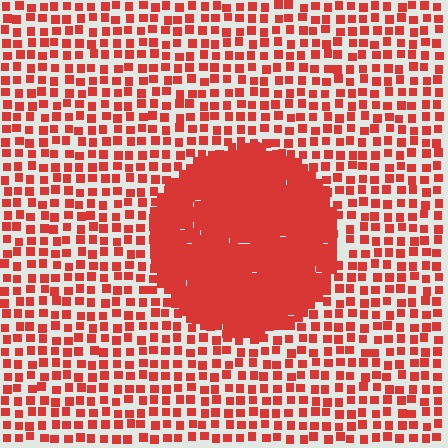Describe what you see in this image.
The image contains small red elements arranged at two different densities. A circle-shaped region is visible where the elements are more densely packed than the surrounding area.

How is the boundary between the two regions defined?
The boundary is defined by a change in element density (approximately 3.0x ratio). All elements are the same color, size, and shape.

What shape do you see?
I see a circle.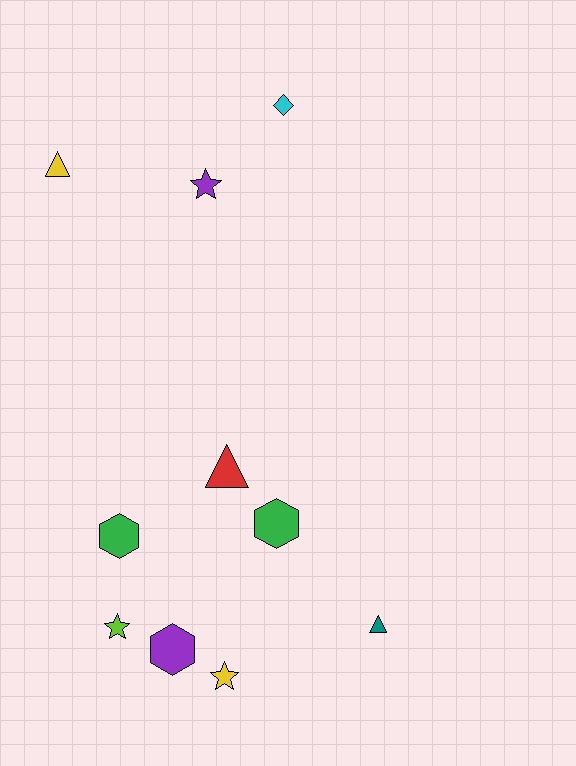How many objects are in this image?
There are 10 objects.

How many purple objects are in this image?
There are 2 purple objects.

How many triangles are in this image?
There are 3 triangles.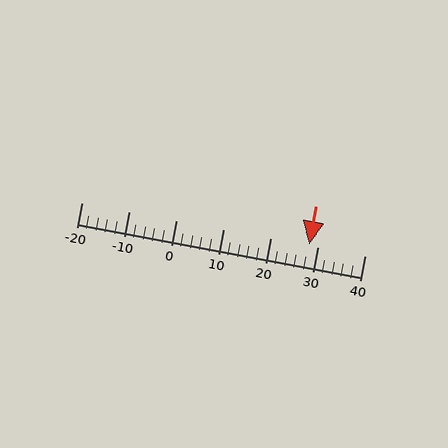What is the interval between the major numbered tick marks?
The major tick marks are spaced 10 units apart.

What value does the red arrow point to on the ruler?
The red arrow points to approximately 28.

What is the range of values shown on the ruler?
The ruler shows values from -20 to 40.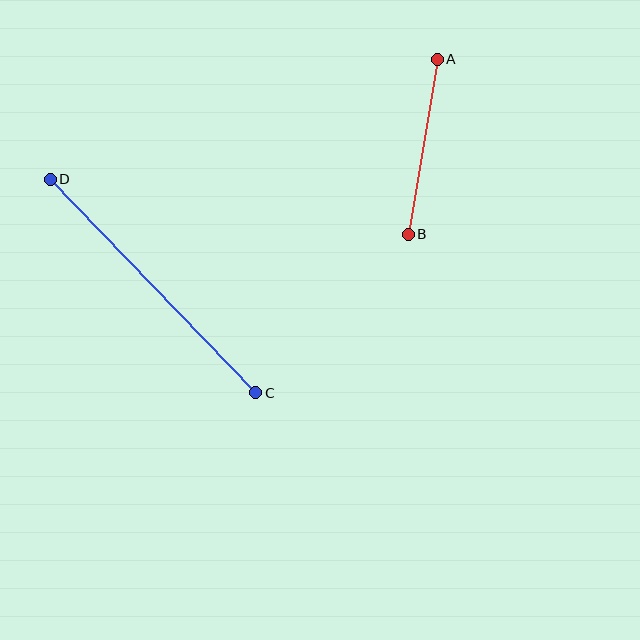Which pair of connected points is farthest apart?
Points C and D are farthest apart.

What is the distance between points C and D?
The distance is approximately 297 pixels.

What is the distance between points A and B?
The distance is approximately 177 pixels.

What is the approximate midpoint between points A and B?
The midpoint is at approximately (423, 147) pixels.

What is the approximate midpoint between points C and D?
The midpoint is at approximately (153, 286) pixels.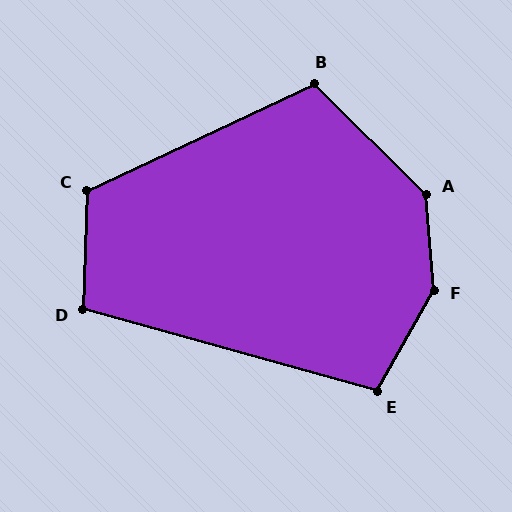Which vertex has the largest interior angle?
F, at approximately 146 degrees.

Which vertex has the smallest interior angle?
D, at approximately 104 degrees.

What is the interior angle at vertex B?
Approximately 110 degrees (obtuse).